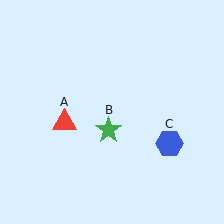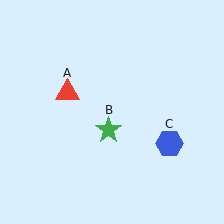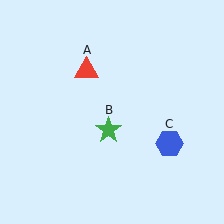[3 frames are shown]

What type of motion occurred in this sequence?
The red triangle (object A) rotated clockwise around the center of the scene.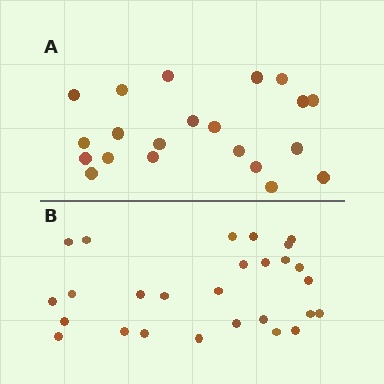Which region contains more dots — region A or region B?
Region B (the bottom region) has more dots.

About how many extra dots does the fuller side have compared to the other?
Region B has about 6 more dots than region A.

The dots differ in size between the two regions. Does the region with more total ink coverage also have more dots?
No. Region A has more total ink coverage because its dots are larger, but region B actually contains more individual dots. Total area can be misleading — the number of items is what matters here.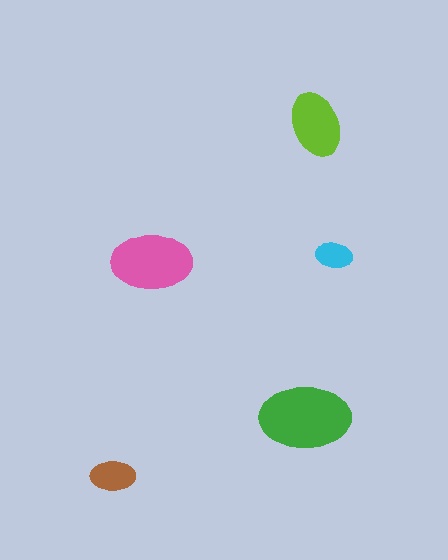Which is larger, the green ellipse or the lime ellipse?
The green one.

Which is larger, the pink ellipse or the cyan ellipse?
The pink one.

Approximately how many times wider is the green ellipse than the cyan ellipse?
About 2.5 times wider.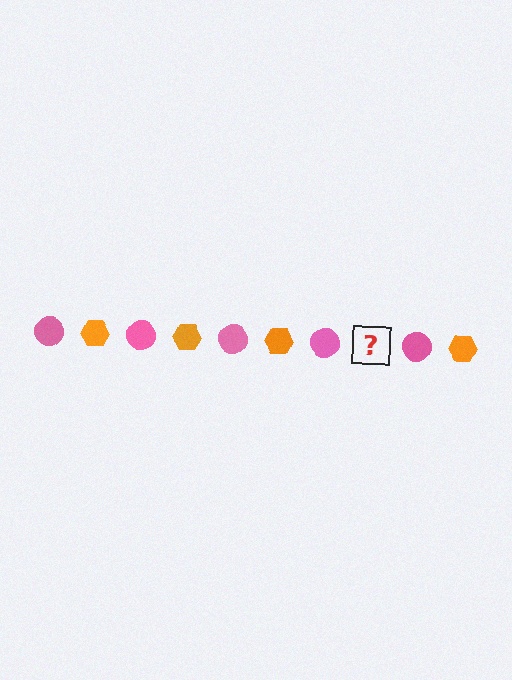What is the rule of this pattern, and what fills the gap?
The rule is that the pattern alternates between pink circle and orange hexagon. The gap should be filled with an orange hexagon.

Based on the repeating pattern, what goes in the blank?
The blank should be an orange hexagon.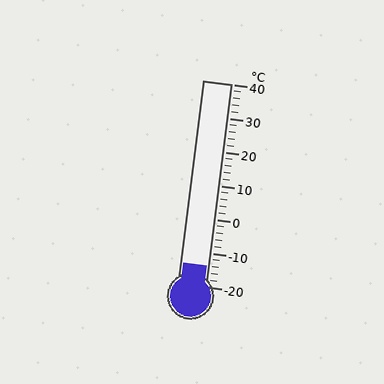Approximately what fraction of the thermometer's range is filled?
The thermometer is filled to approximately 10% of its range.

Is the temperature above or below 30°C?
The temperature is below 30°C.